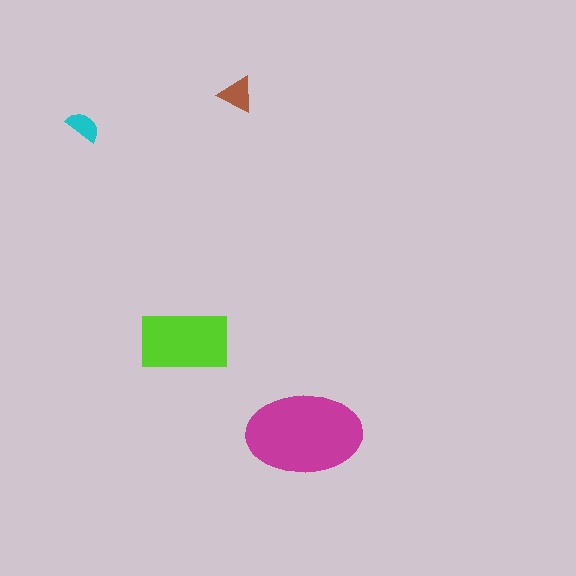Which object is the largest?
The magenta ellipse.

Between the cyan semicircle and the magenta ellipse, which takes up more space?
The magenta ellipse.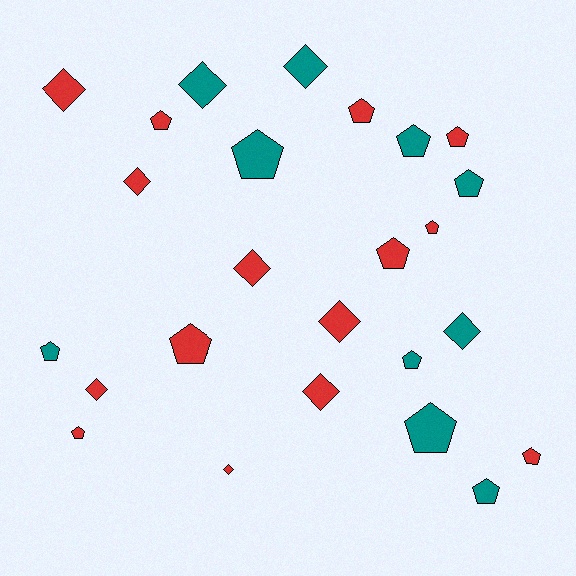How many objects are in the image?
There are 25 objects.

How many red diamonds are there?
There are 7 red diamonds.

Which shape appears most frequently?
Pentagon, with 15 objects.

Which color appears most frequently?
Red, with 15 objects.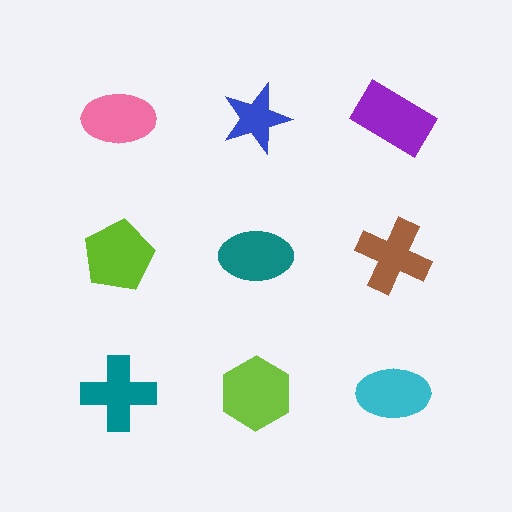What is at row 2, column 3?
A brown cross.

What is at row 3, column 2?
A lime hexagon.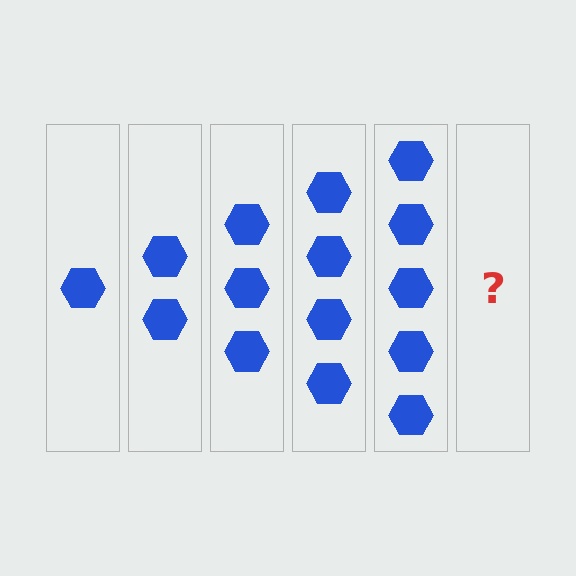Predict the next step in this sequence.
The next step is 6 hexagons.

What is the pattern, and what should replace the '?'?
The pattern is that each step adds one more hexagon. The '?' should be 6 hexagons.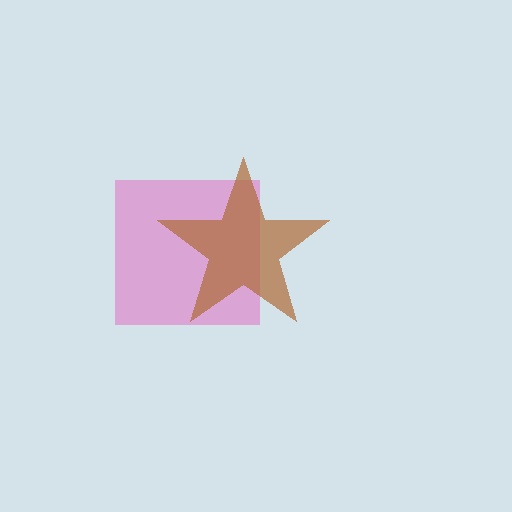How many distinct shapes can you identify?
There are 2 distinct shapes: a pink square, a brown star.